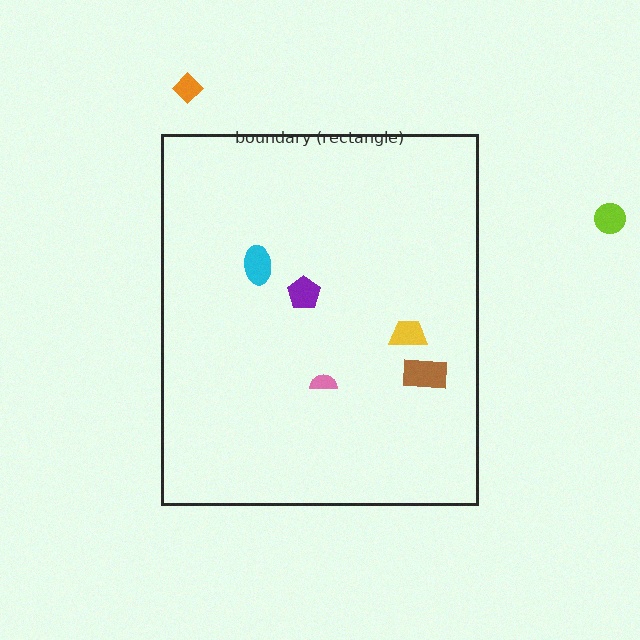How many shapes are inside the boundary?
5 inside, 2 outside.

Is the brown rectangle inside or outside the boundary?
Inside.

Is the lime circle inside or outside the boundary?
Outside.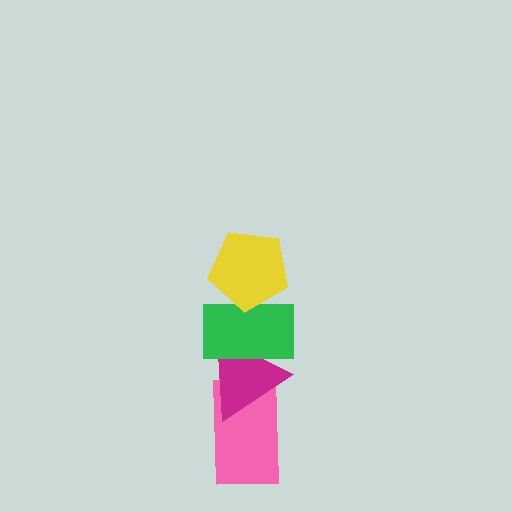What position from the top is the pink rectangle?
The pink rectangle is 4th from the top.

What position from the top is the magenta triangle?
The magenta triangle is 3rd from the top.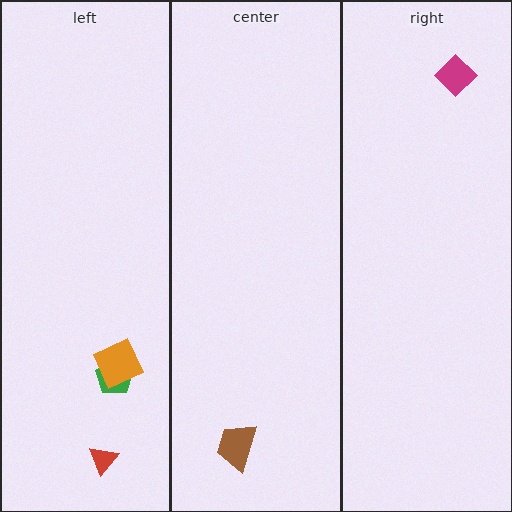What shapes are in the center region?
The brown trapezoid.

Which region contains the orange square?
The left region.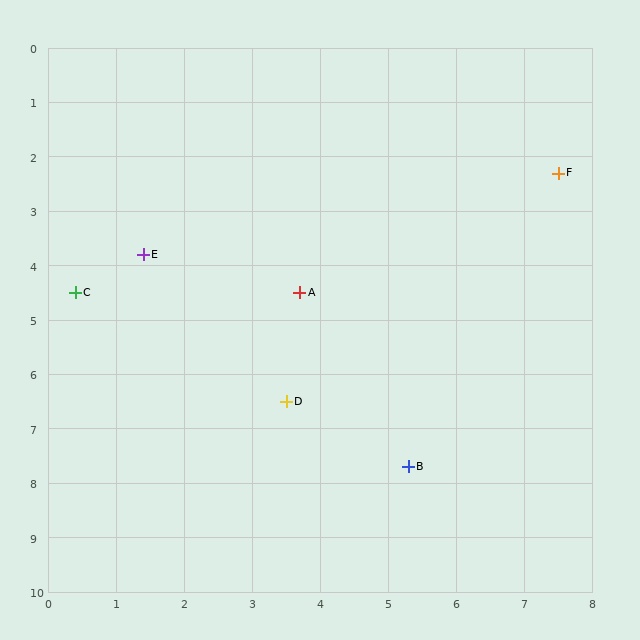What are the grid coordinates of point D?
Point D is at approximately (3.5, 6.5).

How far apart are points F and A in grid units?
Points F and A are about 4.4 grid units apart.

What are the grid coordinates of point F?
Point F is at approximately (7.5, 2.3).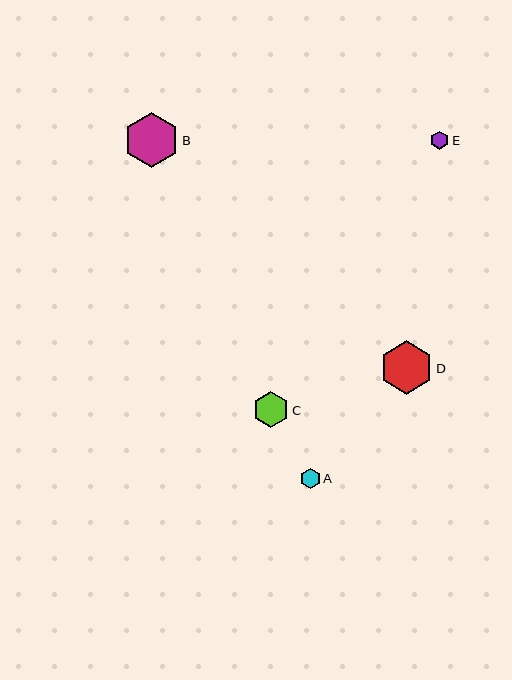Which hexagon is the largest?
Hexagon B is the largest with a size of approximately 55 pixels.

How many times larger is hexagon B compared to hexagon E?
Hexagon B is approximately 3.1 times the size of hexagon E.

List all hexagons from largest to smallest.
From largest to smallest: B, D, C, A, E.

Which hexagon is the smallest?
Hexagon E is the smallest with a size of approximately 18 pixels.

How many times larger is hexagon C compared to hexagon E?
Hexagon C is approximately 2.0 times the size of hexagon E.